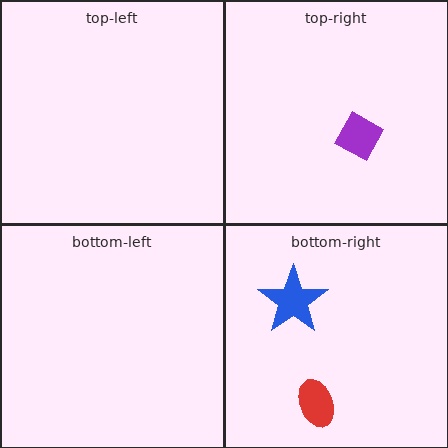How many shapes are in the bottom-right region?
2.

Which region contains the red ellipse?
The bottom-right region.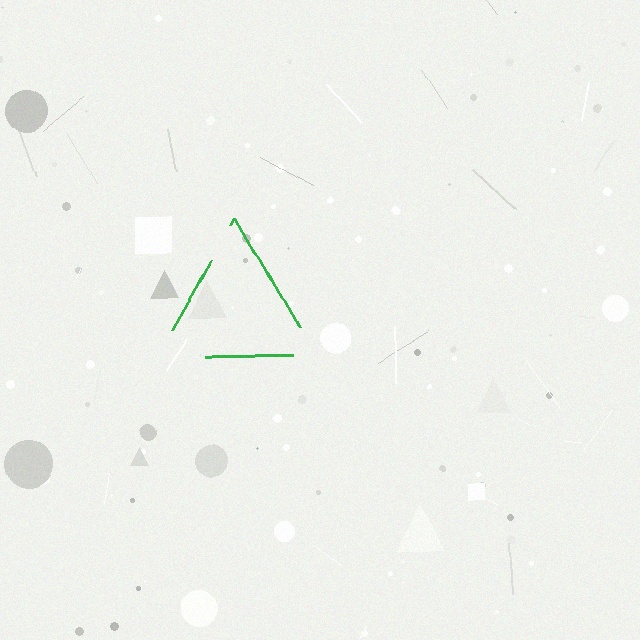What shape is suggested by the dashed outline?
The dashed outline suggests a triangle.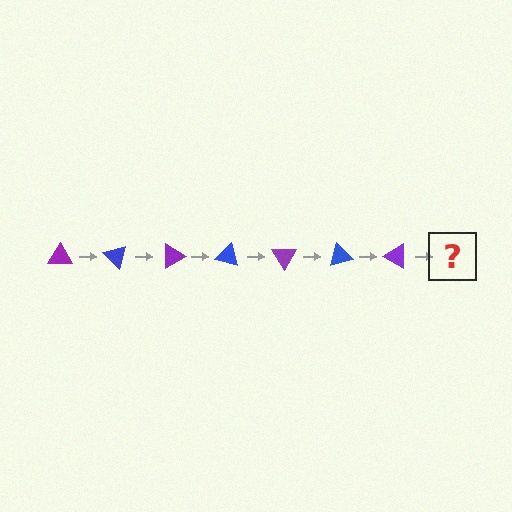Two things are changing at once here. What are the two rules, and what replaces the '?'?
The two rules are that it rotates 45 degrees each step and the color cycles through purple and blue. The '?' should be a blue triangle, rotated 315 degrees from the start.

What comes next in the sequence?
The next element should be a blue triangle, rotated 315 degrees from the start.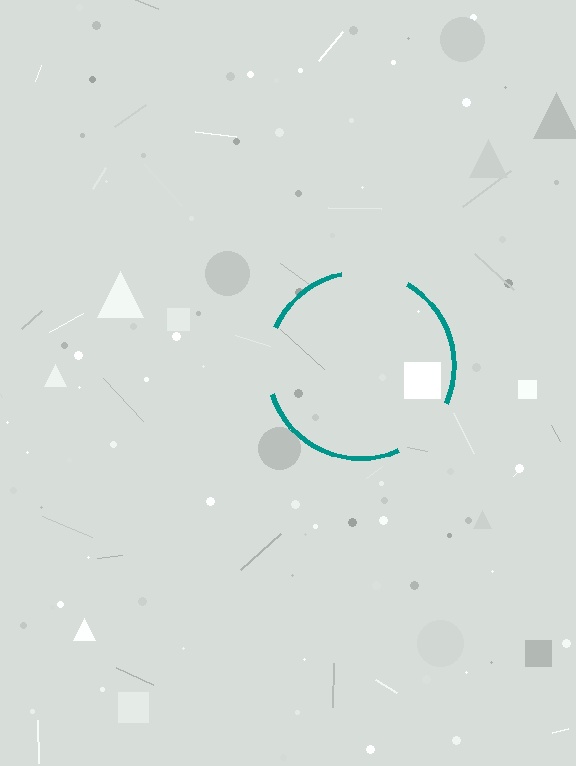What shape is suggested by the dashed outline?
The dashed outline suggests a circle.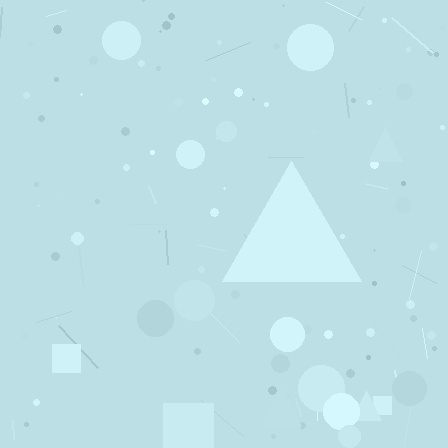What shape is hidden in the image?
A triangle is hidden in the image.